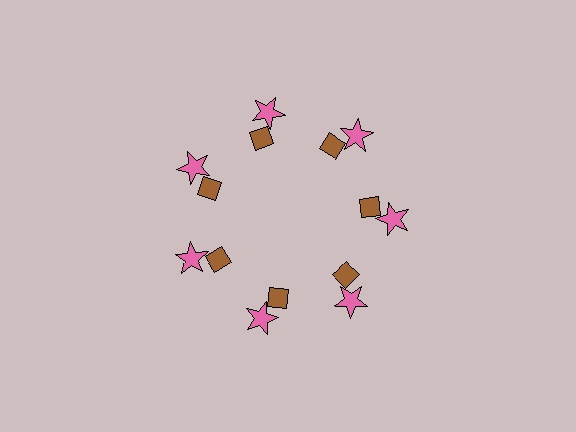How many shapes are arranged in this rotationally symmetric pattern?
There are 14 shapes, arranged in 7 groups of 2.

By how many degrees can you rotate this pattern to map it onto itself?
The pattern maps onto itself every 51 degrees of rotation.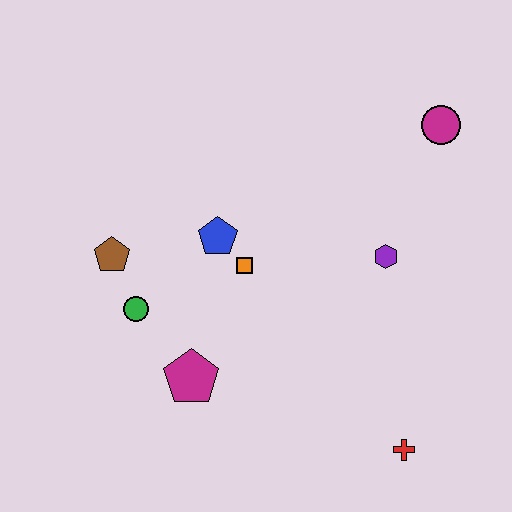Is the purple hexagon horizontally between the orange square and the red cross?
Yes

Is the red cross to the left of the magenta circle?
Yes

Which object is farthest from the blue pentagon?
The red cross is farthest from the blue pentagon.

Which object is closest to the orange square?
The blue pentagon is closest to the orange square.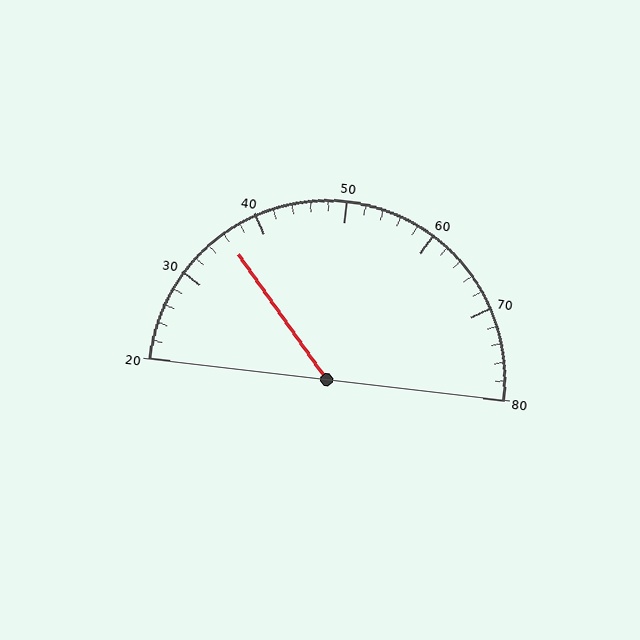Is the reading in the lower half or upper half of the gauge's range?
The reading is in the lower half of the range (20 to 80).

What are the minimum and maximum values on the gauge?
The gauge ranges from 20 to 80.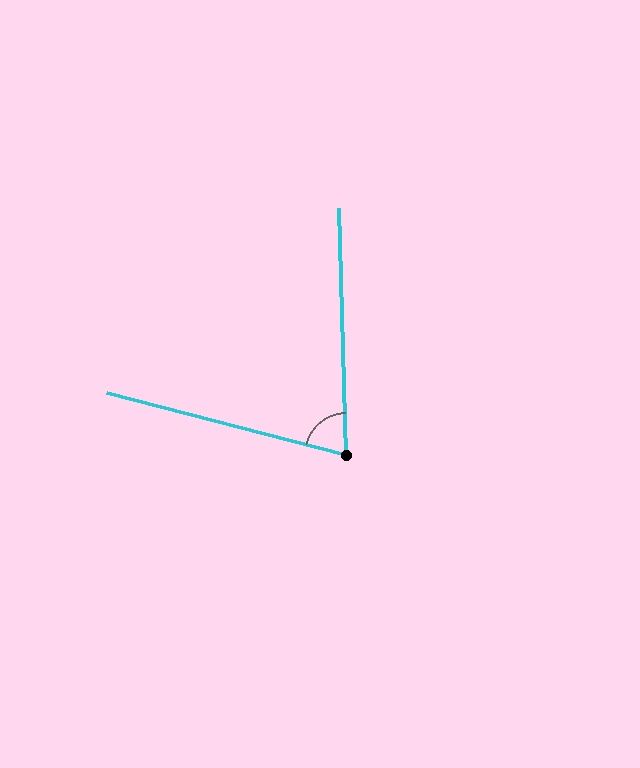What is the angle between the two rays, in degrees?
Approximately 74 degrees.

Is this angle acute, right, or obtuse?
It is acute.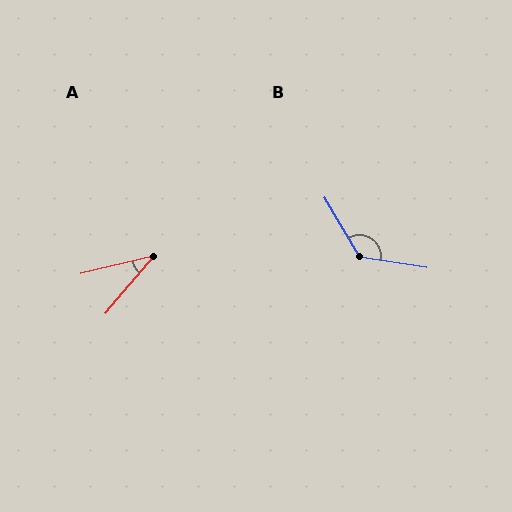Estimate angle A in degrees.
Approximately 37 degrees.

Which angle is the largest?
B, at approximately 129 degrees.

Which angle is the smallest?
A, at approximately 37 degrees.